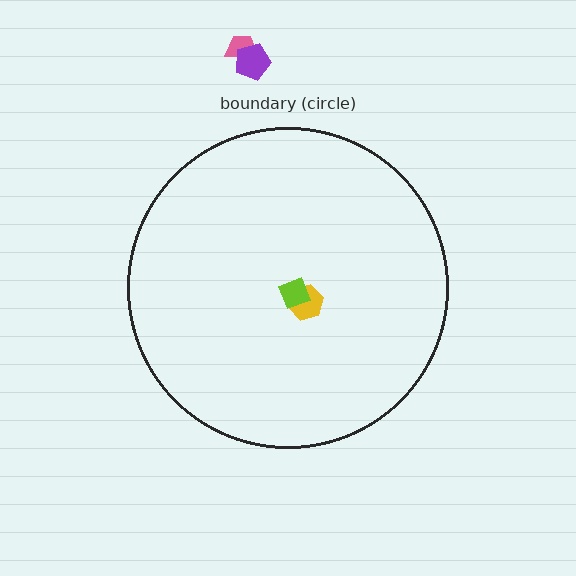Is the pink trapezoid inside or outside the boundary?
Outside.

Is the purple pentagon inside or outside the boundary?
Outside.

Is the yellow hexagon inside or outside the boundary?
Inside.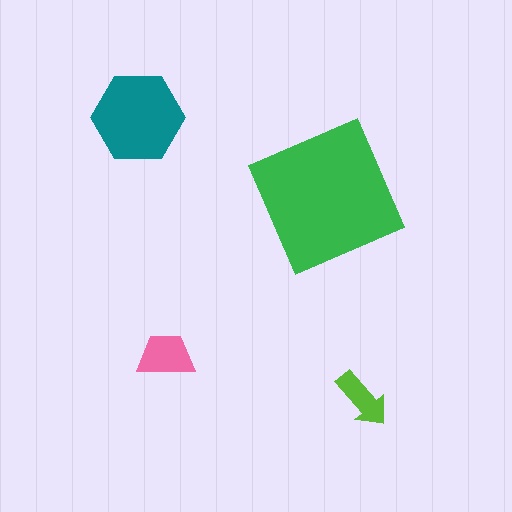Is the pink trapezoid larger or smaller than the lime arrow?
Larger.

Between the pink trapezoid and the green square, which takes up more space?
The green square.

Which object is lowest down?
The lime arrow is bottommost.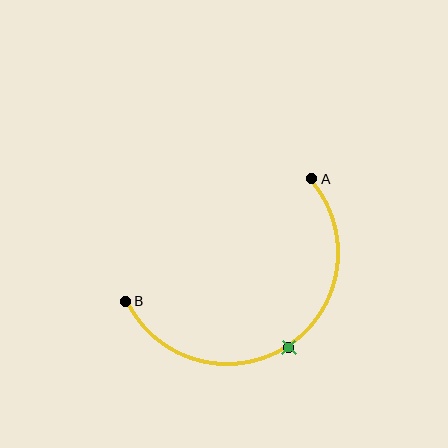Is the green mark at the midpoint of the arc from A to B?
Yes. The green mark lies on the arc at equal arc-length from both A and B — it is the arc midpoint.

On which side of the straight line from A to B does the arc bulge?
The arc bulges below the straight line connecting A and B.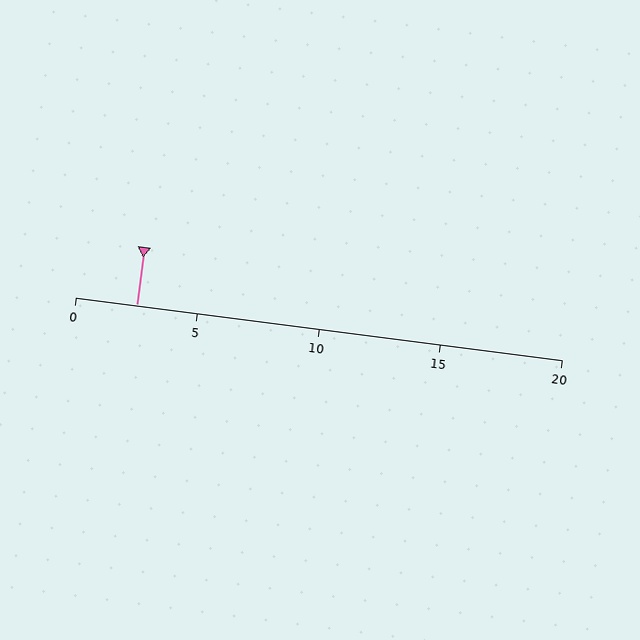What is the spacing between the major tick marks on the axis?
The major ticks are spaced 5 apart.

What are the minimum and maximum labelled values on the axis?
The axis runs from 0 to 20.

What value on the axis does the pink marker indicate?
The marker indicates approximately 2.5.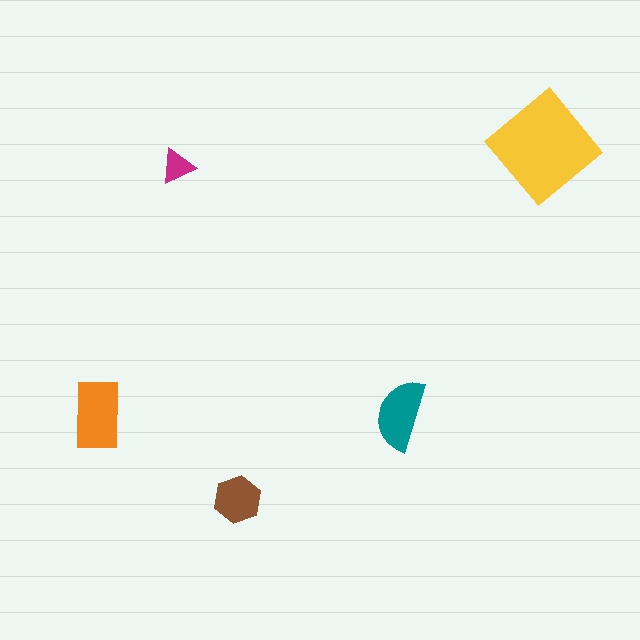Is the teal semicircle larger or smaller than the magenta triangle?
Larger.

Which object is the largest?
The yellow diamond.